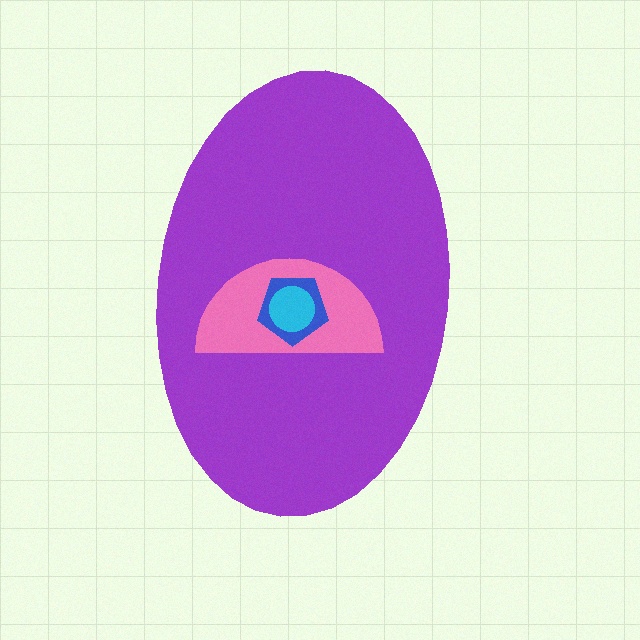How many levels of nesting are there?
4.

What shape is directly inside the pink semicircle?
The blue pentagon.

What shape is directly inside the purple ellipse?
The pink semicircle.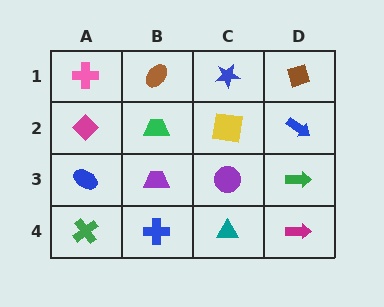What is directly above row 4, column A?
A blue ellipse.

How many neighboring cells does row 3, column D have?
3.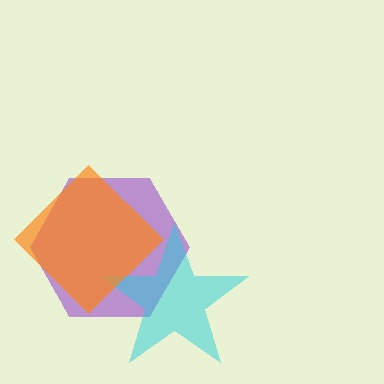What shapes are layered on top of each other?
The layered shapes are: a purple hexagon, a cyan star, an orange diamond.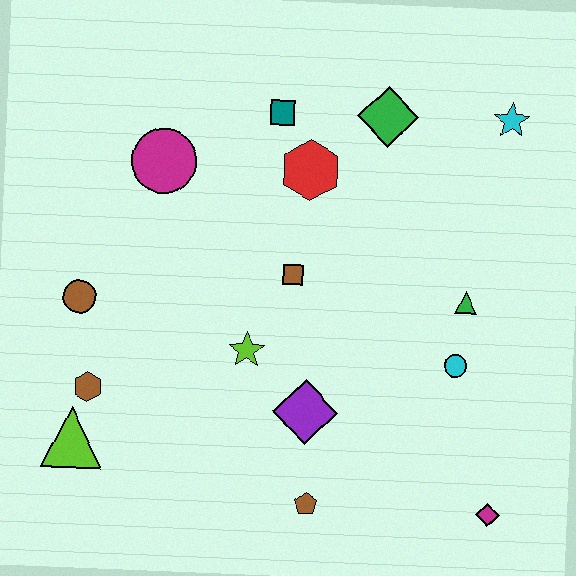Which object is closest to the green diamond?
The red hexagon is closest to the green diamond.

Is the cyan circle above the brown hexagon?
Yes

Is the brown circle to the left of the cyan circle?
Yes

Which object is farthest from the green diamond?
The lime triangle is farthest from the green diamond.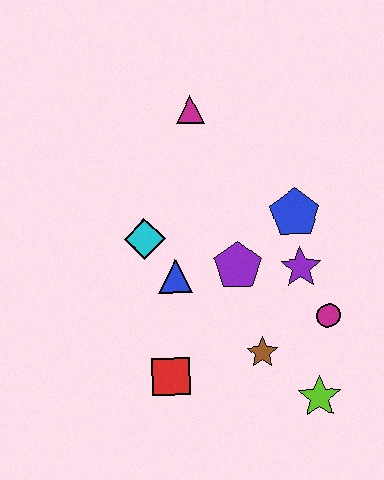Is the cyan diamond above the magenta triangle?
No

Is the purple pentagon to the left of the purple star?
Yes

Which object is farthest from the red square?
The magenta triangle is farthest from the red square.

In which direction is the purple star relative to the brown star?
The purple star is above the brown star.